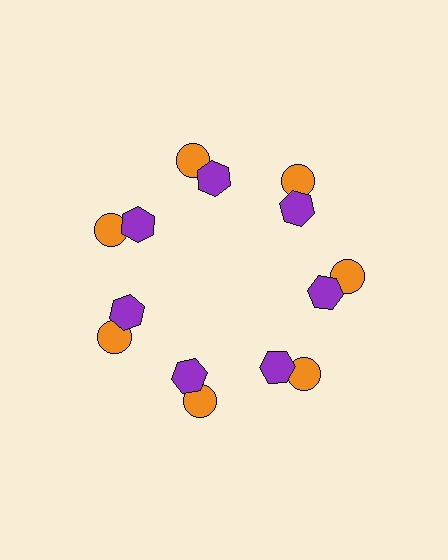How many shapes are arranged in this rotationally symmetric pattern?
There are 14 shapes, arranged in 7 groups of 2.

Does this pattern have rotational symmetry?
Yes, this pattern has 7-fold rotational symmetry. It looks the same after rotating 51 degrees around the center.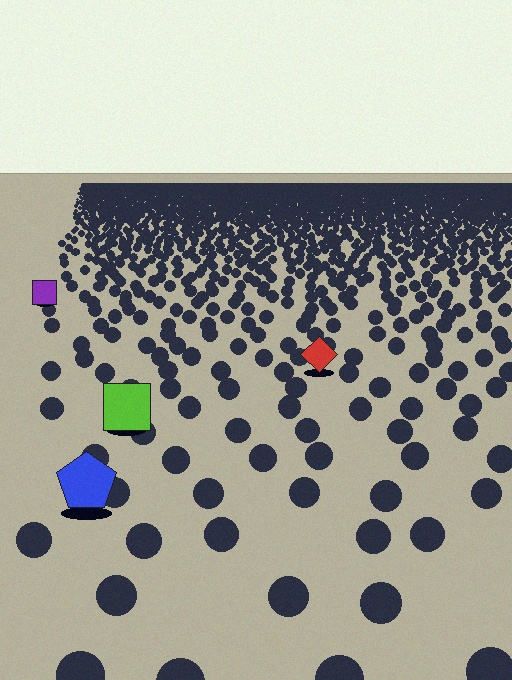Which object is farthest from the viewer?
The purple square is farthest from the viewer. It appears smaller and the ground texture around it is denser.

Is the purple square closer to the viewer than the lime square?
No. The lime square is closer — you can tell from the texture gradient: the ground texture is coarser near it.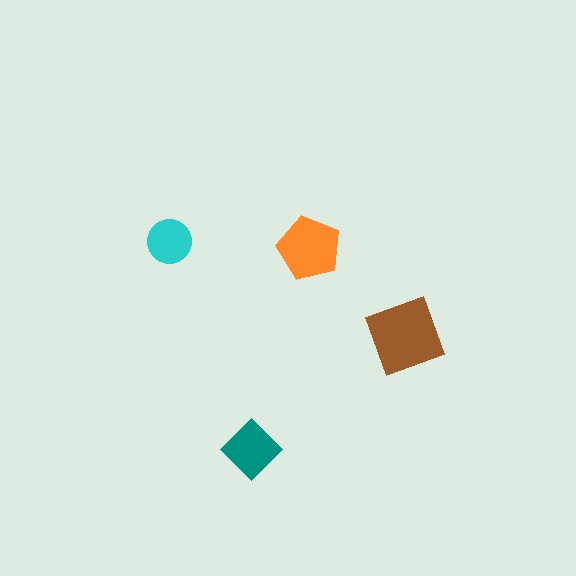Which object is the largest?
The brown square.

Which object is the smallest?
The cyan circle.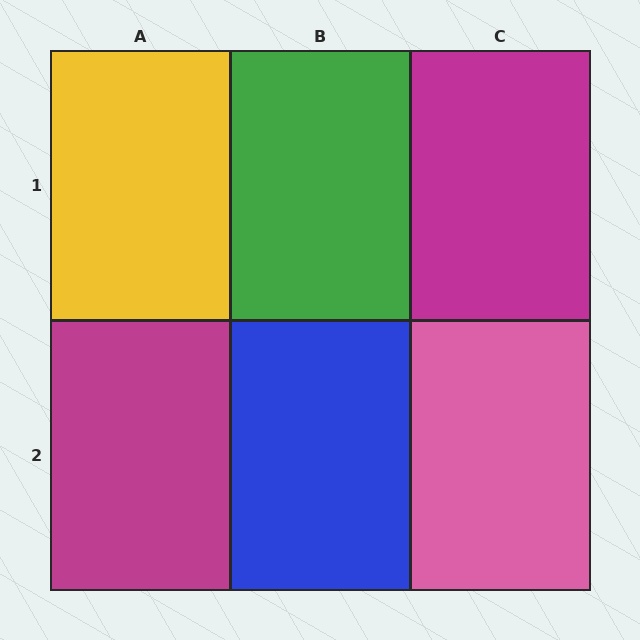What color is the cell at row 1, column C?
Magenta.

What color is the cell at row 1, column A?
Yellow.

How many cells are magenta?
2 cells are magenta.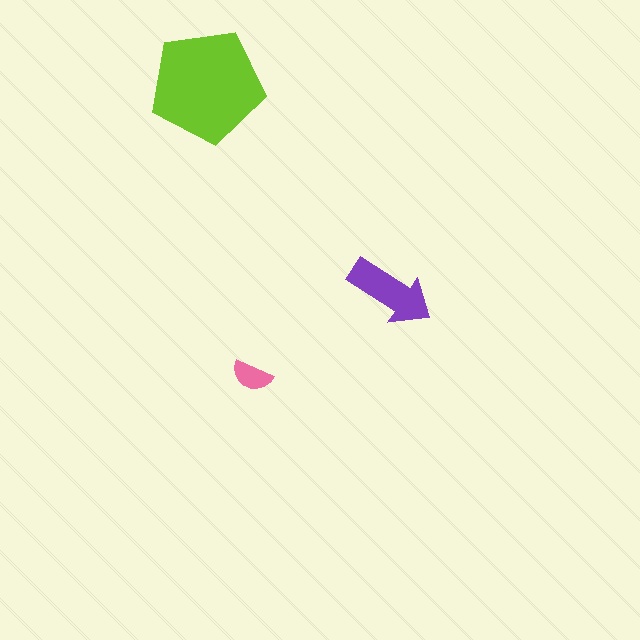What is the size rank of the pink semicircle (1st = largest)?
3rd.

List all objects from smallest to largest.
The pink semicircle, the purple arrow, the lime pentagon.